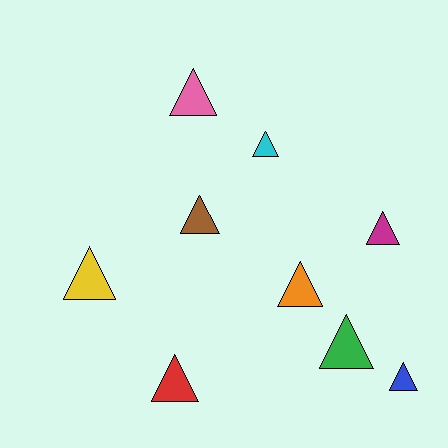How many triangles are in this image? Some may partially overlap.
There are 9 triangles.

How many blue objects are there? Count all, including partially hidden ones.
There is 1 blue object.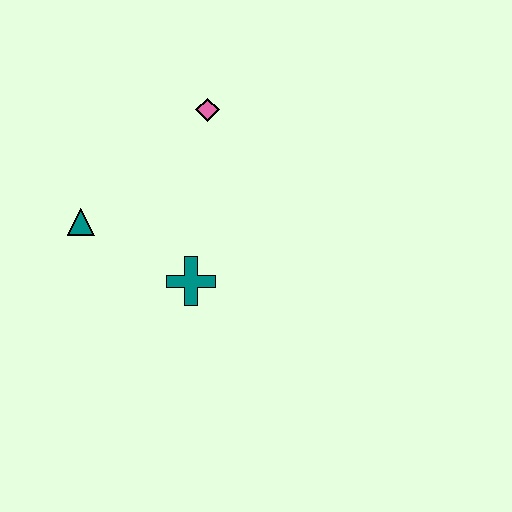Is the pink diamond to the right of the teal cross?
Yes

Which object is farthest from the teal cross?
The pink diamond is farthest from the teal cross.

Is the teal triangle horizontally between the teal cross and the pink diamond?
No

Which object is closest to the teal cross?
The teal triangle is closest to the teal cross.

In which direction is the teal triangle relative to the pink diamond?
The teal triangle is to the left of the pink diamond.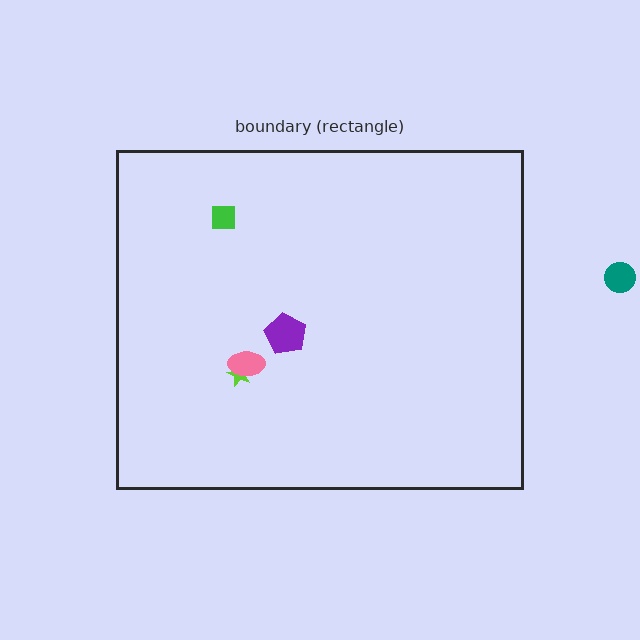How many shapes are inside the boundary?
4 inside, 1 outside.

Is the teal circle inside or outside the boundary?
Outside.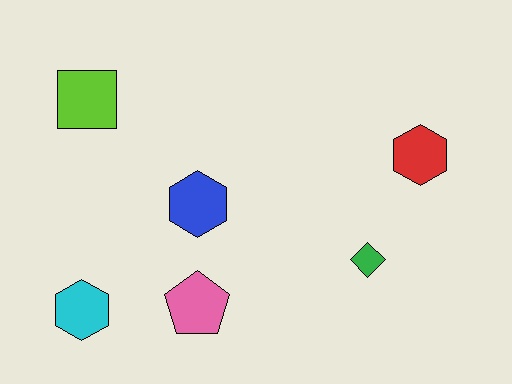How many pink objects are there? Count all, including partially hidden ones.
There is 1 pink object.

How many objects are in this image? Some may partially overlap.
There are 6 objects.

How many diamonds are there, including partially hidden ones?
There is 1 diamond.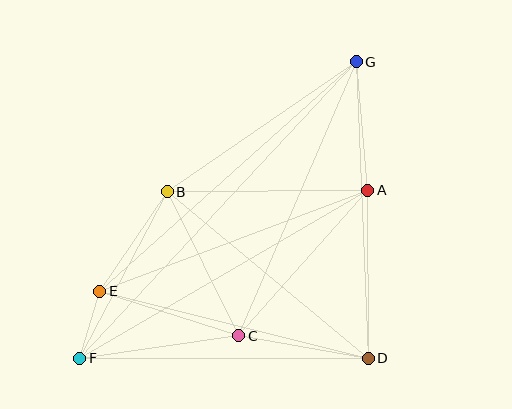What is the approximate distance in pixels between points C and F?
The distance between C and F is approximately 161 pixels.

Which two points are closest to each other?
Points E and F are closest to each other.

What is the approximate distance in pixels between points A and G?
The distance between A and G is approximately 129 pixels.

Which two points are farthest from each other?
Points F and G are farthest from each other.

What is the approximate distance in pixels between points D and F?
The distance between D and F is approximately 288 pixels.